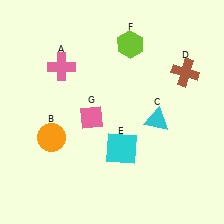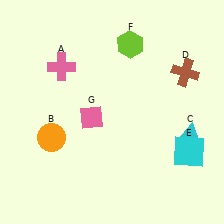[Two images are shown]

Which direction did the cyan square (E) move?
The cyan square (E) moved right.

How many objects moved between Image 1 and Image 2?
2 objects moved between the two images.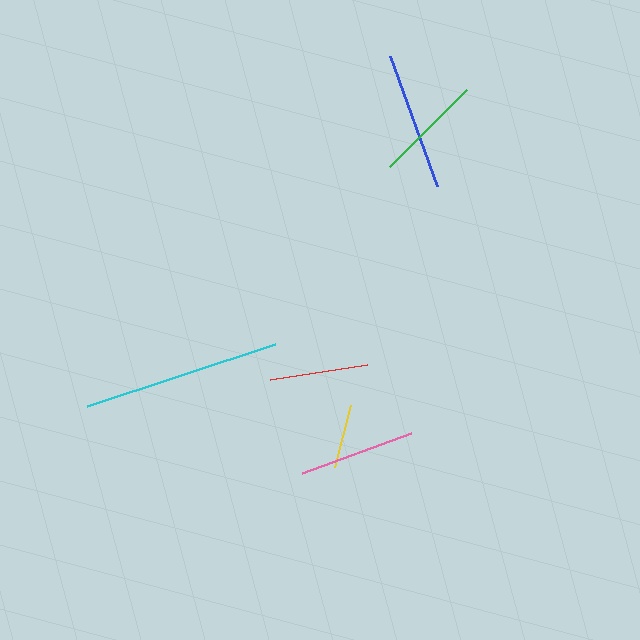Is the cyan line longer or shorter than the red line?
The cyan line is longer than the red line.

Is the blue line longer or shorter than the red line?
The blue line is longer than the red line.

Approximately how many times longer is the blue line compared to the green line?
The blue line is approximately 1.3 times the length of the green line.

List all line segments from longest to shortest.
From longest to shortest: cyan, blue, pink, green, red, yellow.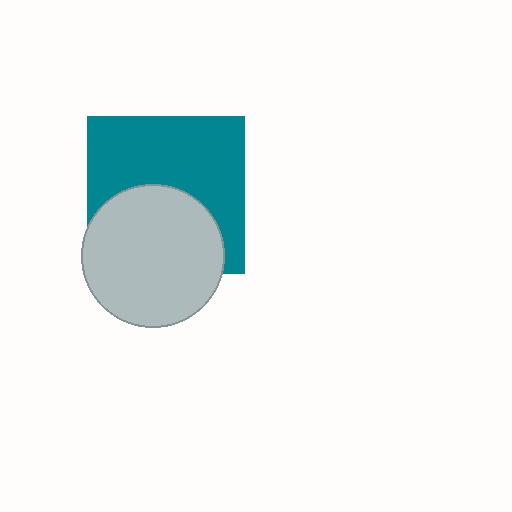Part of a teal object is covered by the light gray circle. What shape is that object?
It is a square.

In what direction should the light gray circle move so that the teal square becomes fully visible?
The light gray circle should move down. That is the shortest direction to clear the overlap and leave the teal square fully visible.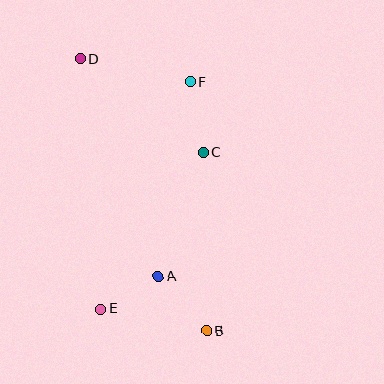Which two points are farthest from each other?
Points B and D are farthest from each other.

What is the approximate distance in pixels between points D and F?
The distance between D and F is approximately 113 pixels.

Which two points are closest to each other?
Points A and E are closest to each other.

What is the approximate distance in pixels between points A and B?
The distance between A and B is approximately 73 pixels.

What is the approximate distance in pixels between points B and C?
The distance between B and C is approximately 179 pixels.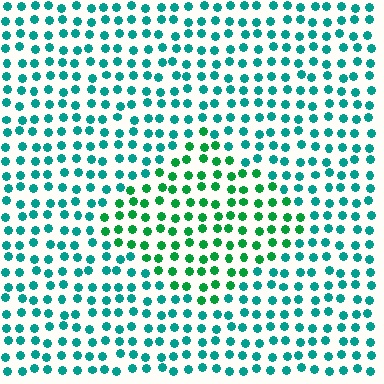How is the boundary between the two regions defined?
The boundary is defined purely by a slight shift in hue (about 34 degrees). Spacing, size, and orientation are identical on both sides.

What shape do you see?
I see a diamond.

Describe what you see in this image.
The image is filled with small teal elements in a uniform arrangement. A diamond-shaped region is visible where the elements are tinted to a slightly different hue, forming a subtle color boundary.